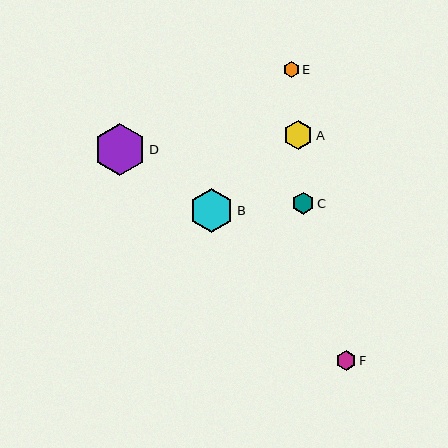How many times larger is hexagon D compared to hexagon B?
Hexagon D is approximately 1.2 times the size of hexagon B.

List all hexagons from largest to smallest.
From largest to smallest: D, B, A, C, F, E.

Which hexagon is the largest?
Hexagon D is the largest with a size of approximately 52 pixels.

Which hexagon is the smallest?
Hexagon E is the smallest with a size of approximately 15 pixels.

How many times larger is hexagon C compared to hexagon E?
Hexagon C is approximately 1.4 times the size of hexagon E.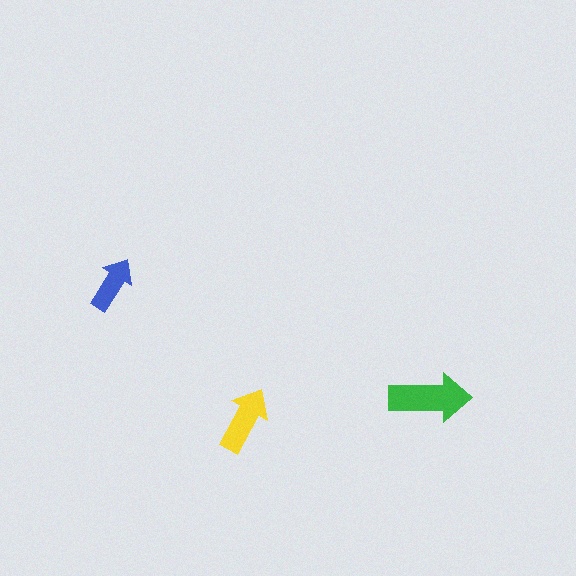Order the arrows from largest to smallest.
the green one, the yellow one, the blue one.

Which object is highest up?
The blue arrow is topmost.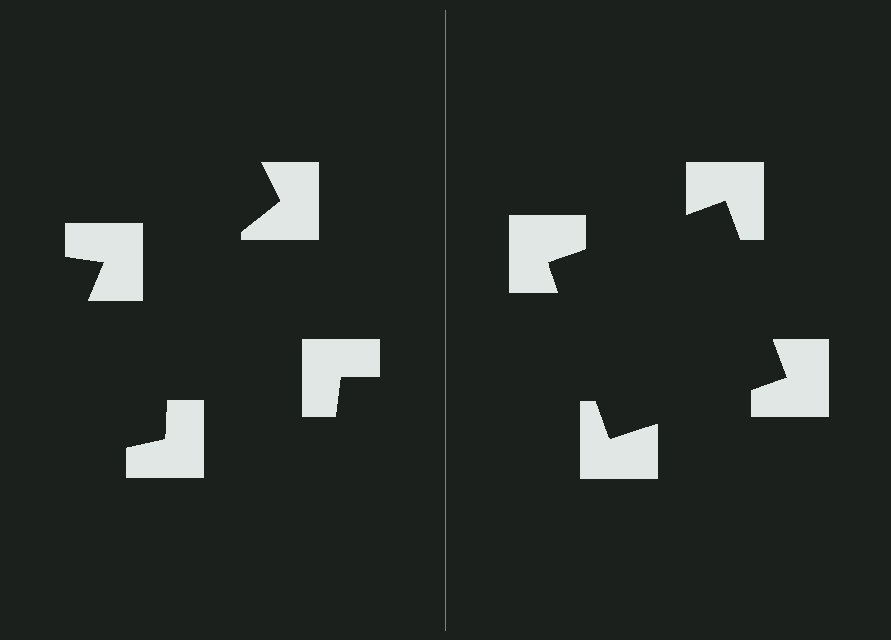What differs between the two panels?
The notched squares are positioned identically on both sides; only the wedge orientations differ. On the right they align to a square; on the left they are misaligned.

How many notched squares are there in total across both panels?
8 — 4 on each side.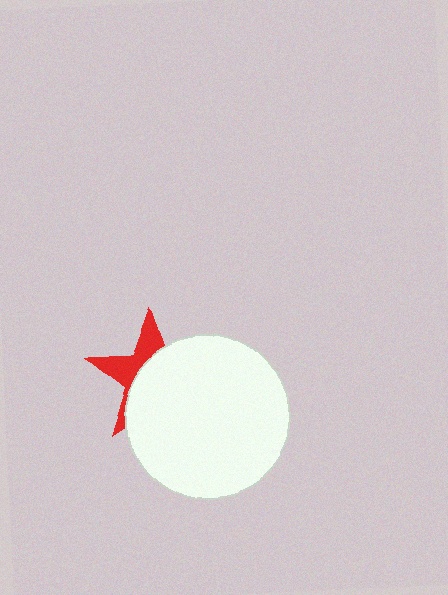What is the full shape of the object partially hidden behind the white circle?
The partially hidden object is a red star.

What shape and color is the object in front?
The object in front is a white circle.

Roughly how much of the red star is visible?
A small part of it is visible (roughly 36%).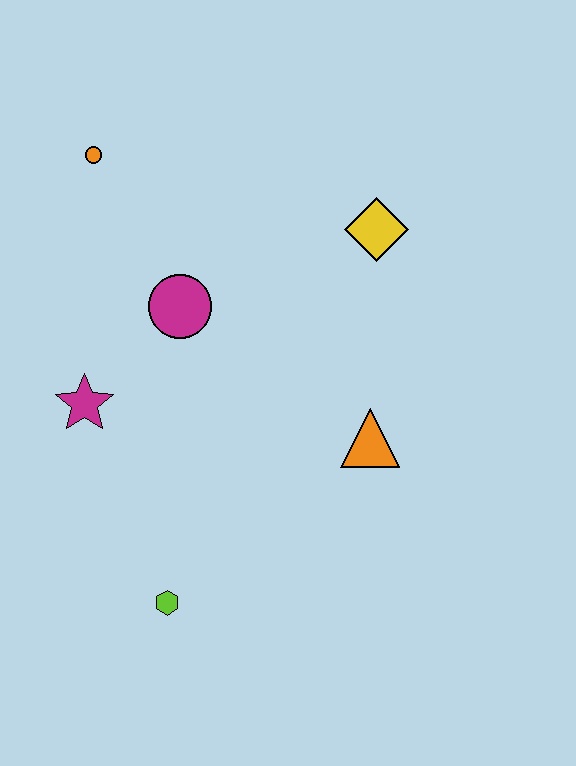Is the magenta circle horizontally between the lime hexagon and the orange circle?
No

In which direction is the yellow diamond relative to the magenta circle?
The yellow diamond is to the right of the magenta circle.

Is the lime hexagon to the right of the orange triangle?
No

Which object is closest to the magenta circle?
The magenta star is closest to the magenta circle.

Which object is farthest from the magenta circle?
The lime hexagon is farthest from the magenta circle.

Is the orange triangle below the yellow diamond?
Yes